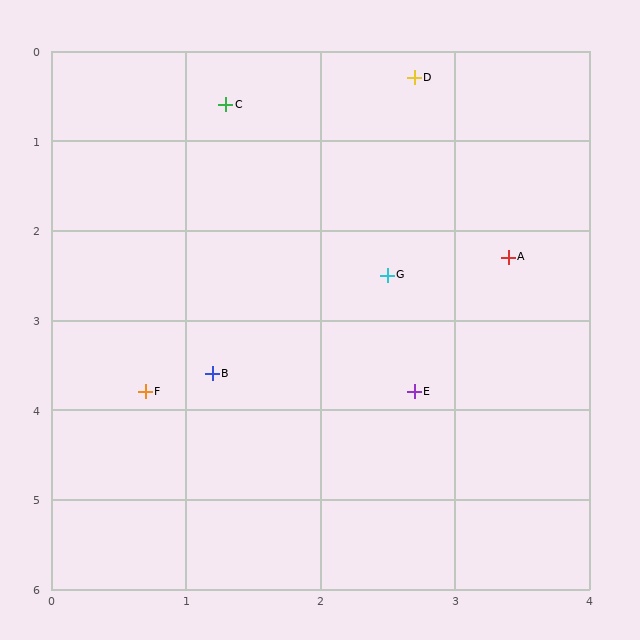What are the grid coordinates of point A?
Point A is at approximately (3.4, 2.3).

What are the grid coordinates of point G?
Point G is at approximately (2.5, 2.5).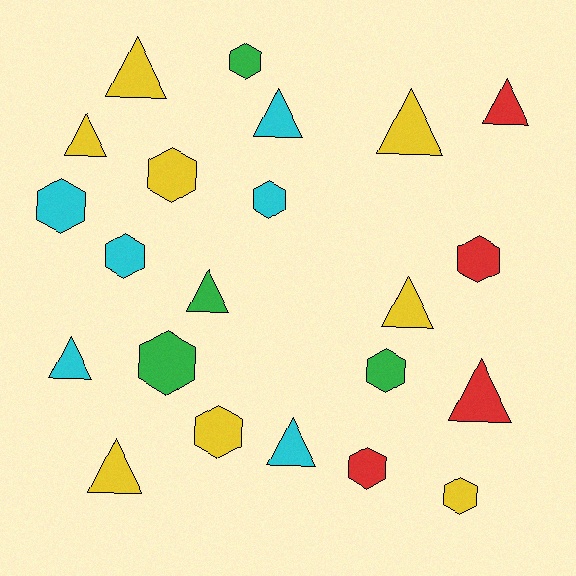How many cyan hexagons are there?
There are 3 cyan hexagons.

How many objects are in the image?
There are 22 objects.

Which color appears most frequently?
Yellow, with 8 objects.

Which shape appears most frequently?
Triangle, with 11 objects.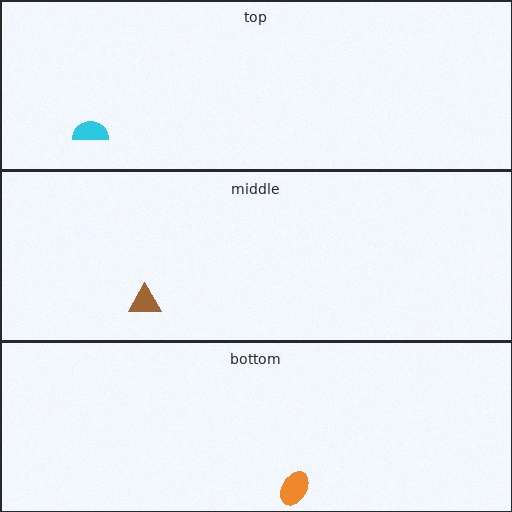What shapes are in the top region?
The cyan semicircle.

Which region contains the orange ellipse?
The bottom region.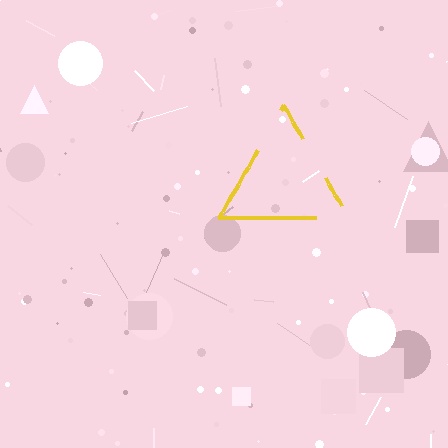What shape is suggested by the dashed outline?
The dashed outline suggests a triangle.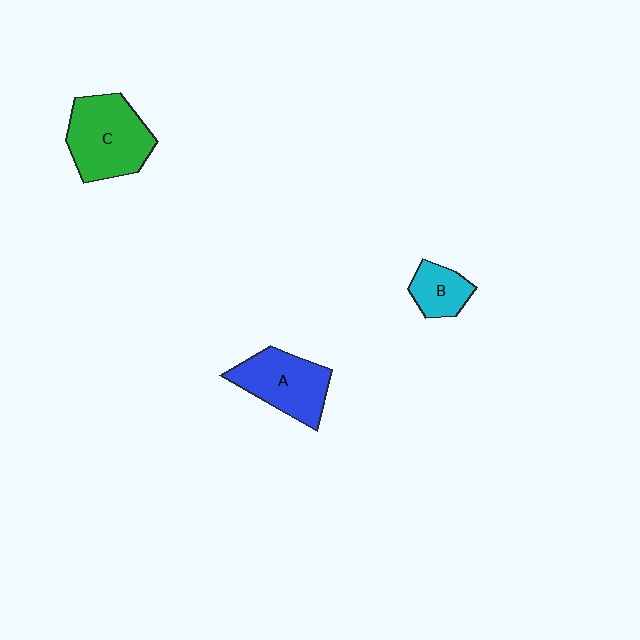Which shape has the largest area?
Shape C (green).